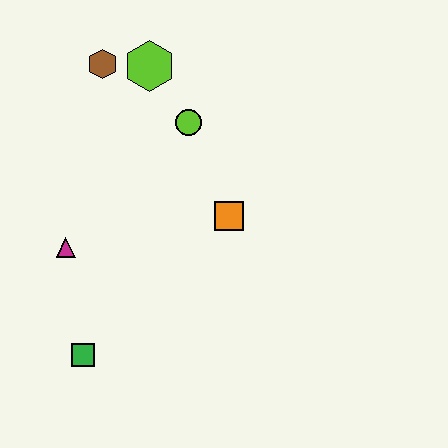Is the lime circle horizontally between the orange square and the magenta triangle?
Yes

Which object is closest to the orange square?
The lime circle is closest to the orange square.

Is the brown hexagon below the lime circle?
No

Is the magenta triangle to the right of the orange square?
No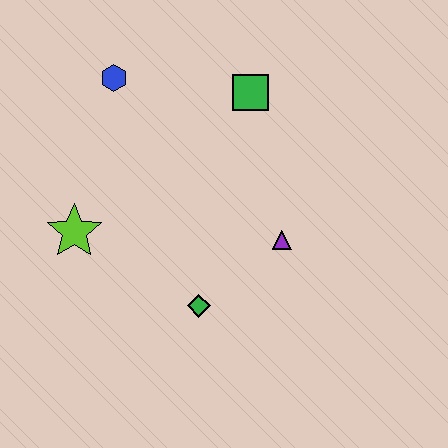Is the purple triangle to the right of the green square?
Yes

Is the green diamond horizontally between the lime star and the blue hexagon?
No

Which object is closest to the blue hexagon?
The green square is closest to the blue hexagon.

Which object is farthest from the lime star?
The green square is farthest from the lime star.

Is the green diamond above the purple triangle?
No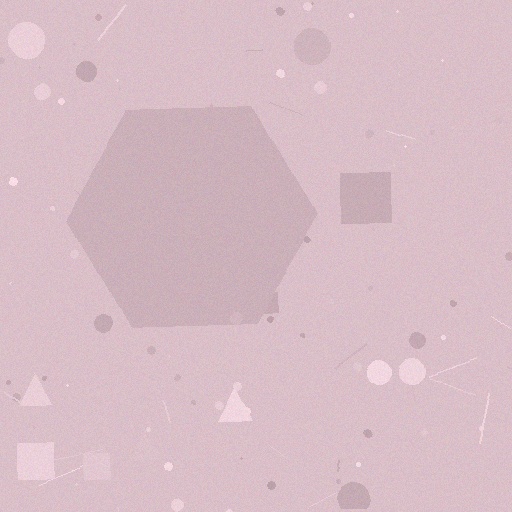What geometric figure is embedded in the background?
A hexagon is embedded in the background.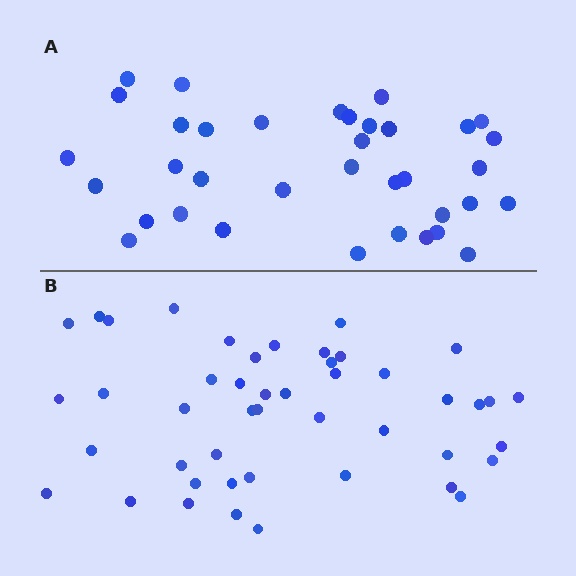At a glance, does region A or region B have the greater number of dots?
Region B (the bottom region) has more dots.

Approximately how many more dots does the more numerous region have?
Region B has roughly 10 or so more dots than region A.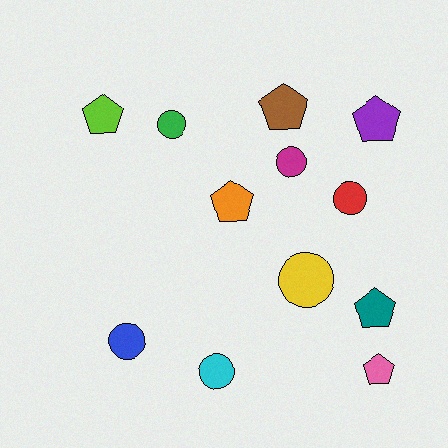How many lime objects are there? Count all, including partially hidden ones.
There is 1 lime object.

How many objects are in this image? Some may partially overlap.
There are 12 objects.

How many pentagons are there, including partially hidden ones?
There are 6 pentagons.